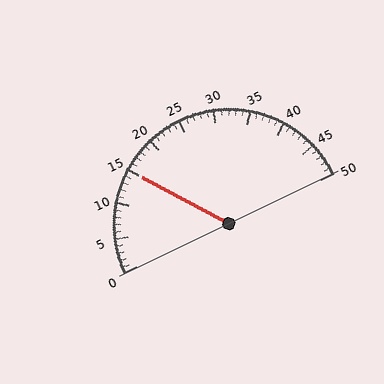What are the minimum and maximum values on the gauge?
The gauge ranges from 0 to 50.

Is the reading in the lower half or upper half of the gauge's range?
The reading is in the lower half of the range (0 to 50).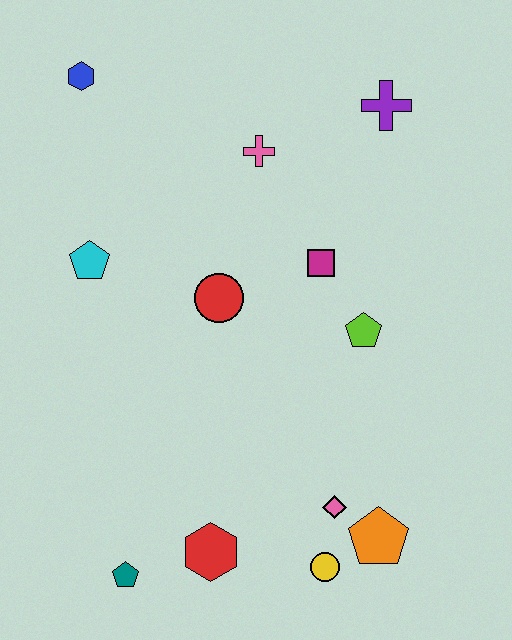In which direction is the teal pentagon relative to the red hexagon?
The teal pentagon is to the left of the red hexagon.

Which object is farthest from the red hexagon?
The blue hexagon is farthest from the red hexagon.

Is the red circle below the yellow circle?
No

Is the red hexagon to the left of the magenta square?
Yes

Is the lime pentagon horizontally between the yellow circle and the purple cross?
Yes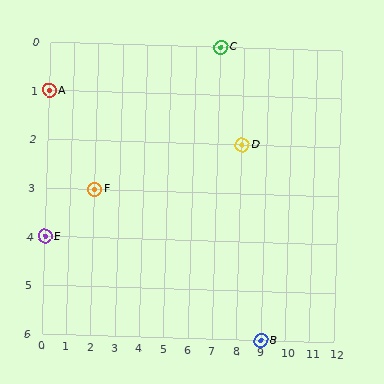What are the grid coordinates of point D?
Point D is at grid coordinates (8, 2).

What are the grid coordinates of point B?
Point B is at grid coordinates (9, 6).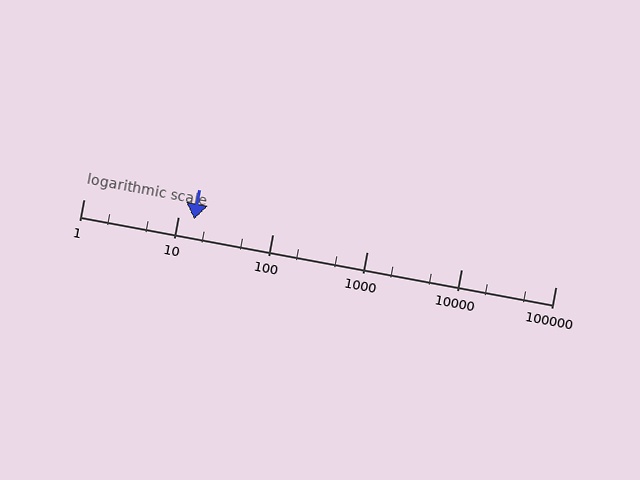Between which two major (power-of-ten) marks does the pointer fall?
The pointer is between 10 and 100.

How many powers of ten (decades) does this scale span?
The scale spans 5 decades, from 1 to 100000.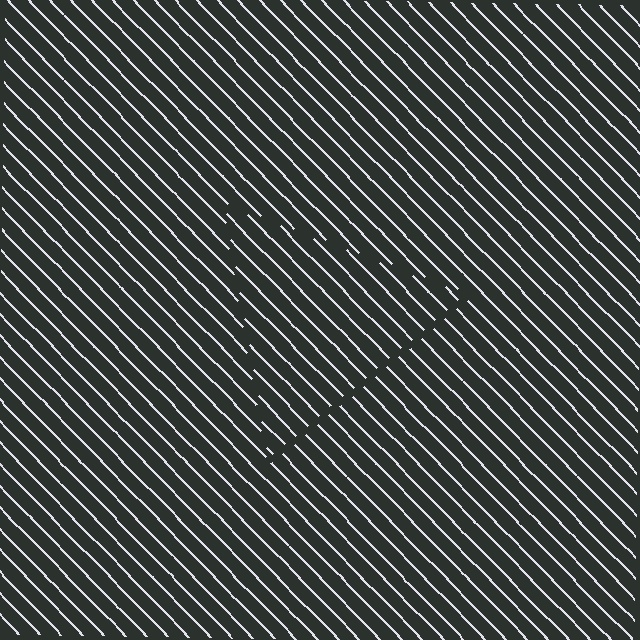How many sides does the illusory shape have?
3 sides — the line-ends trace a triangle.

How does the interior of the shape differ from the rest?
The interior of the shape contains the same grating, shifted by half a period — the contour is defined by the phase discontinuity where line-ends from the inner and outer gratings abut.